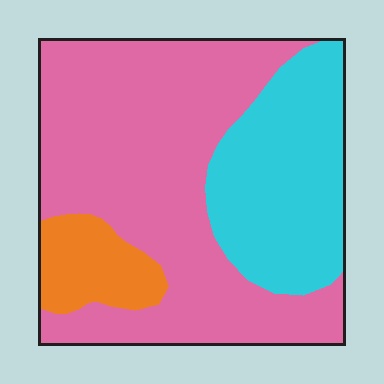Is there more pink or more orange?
Pink.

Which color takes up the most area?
Pink, at roughly 60%.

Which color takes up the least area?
Orange, at roughly 10%.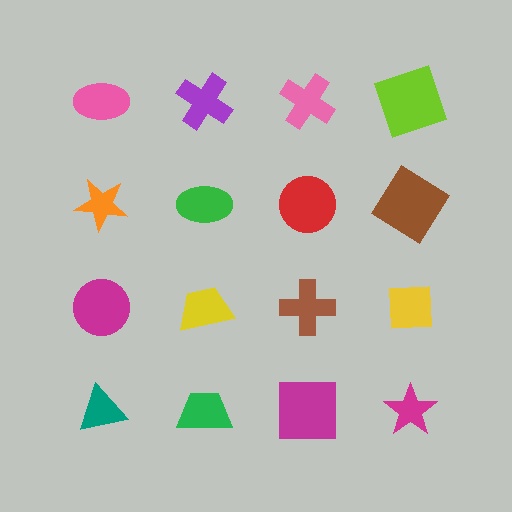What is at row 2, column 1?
An orange star.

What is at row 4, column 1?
A teal triangle.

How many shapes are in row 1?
4 shapes.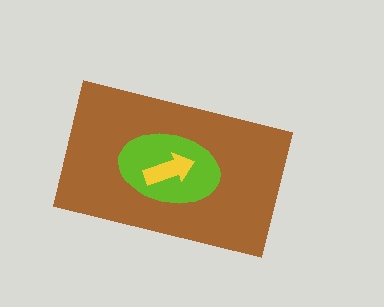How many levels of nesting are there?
3.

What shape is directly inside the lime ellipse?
The yellow arrow.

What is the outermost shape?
The brown rectangle.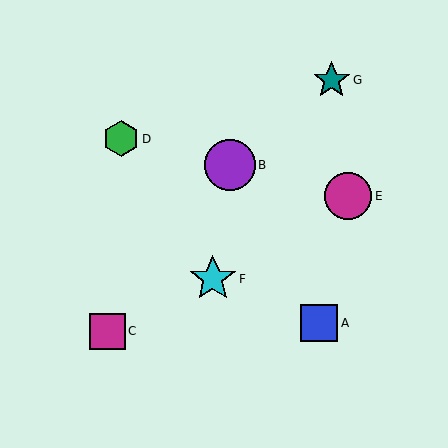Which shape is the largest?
The purple circle (labeled B) is the largest.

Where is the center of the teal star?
The center of the teal star is at (332, 80).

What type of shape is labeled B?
Shape B is a purple circle.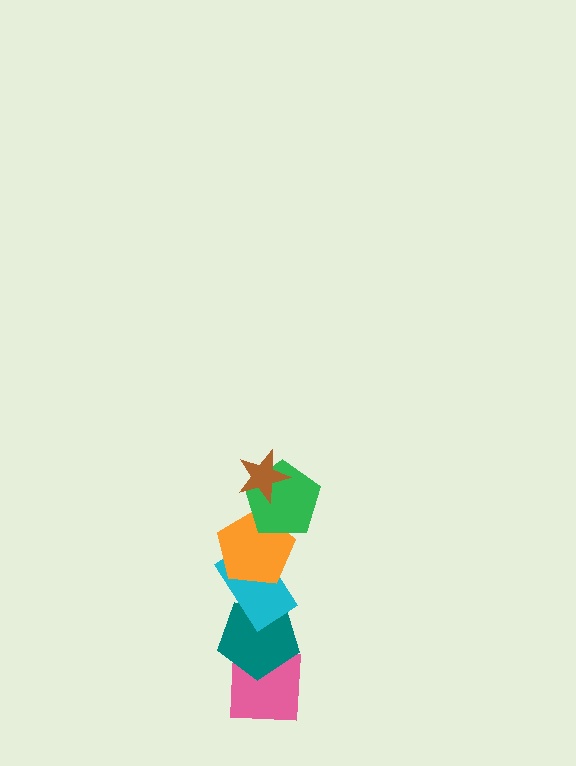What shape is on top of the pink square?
The teal pentagon is on top of the pink square.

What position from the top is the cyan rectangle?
The cyan rectangle is 4th from the top.